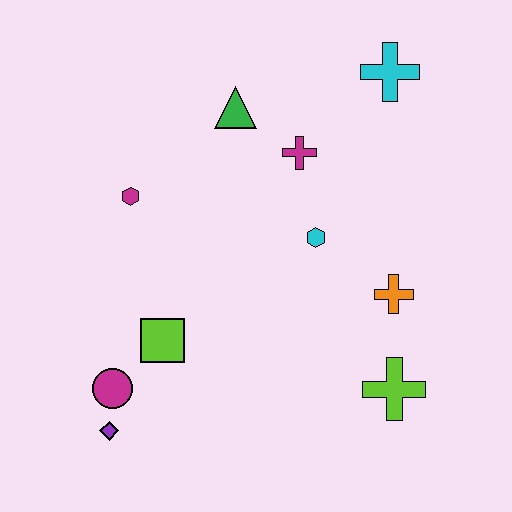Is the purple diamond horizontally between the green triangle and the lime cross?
No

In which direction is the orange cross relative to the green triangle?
The orange cross is below the green triangle.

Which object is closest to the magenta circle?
The purple diamond is closest to the magenta circle.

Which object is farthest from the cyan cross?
The purple diamond is farthest from the cyan cross.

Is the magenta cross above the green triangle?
No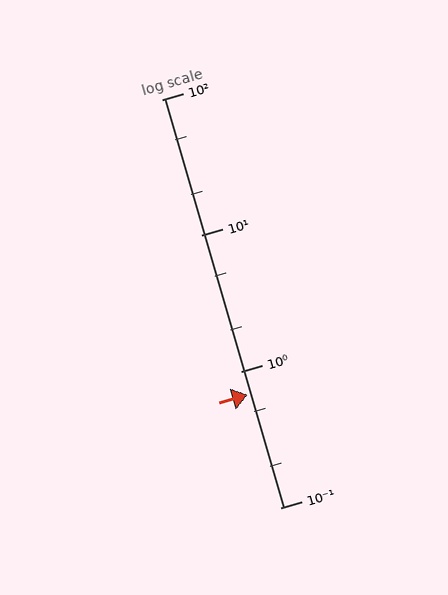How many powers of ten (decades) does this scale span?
The scale spans 3 decades, from 0.1 to 100.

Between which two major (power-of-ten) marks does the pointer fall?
The pointer is between 0.1 and 1.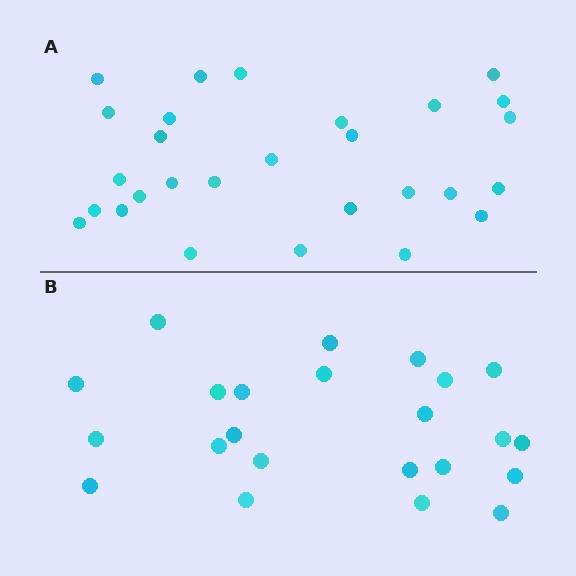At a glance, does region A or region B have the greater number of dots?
Region A (the top region) has more dots.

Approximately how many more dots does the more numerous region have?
Region A has about 5 more dots than region B.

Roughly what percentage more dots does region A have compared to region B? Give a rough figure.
About 20% more.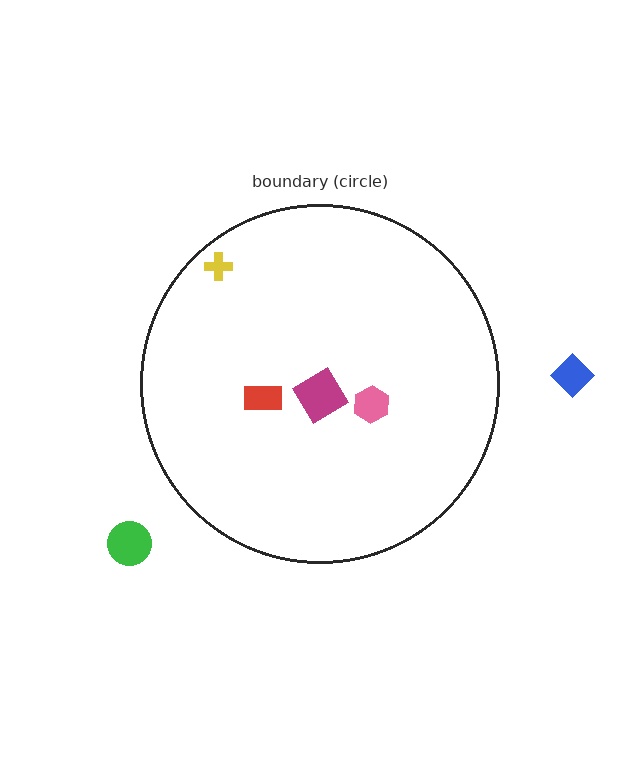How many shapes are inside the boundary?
4 inside, 2 outside.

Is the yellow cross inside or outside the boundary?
Inside.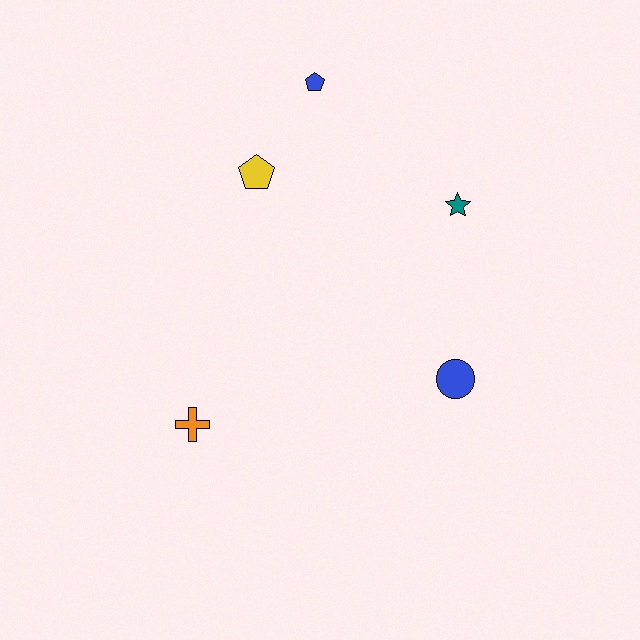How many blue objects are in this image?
There are 2 blue objects.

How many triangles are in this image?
There are no triangles.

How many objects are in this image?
There are 5 objects.